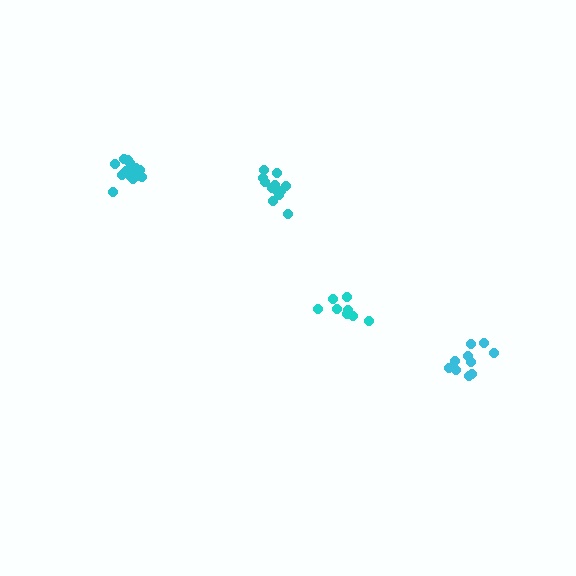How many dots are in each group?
Group 1: 10 dots, Group 2: 12 dots, Group 3: 14 dots, Group 4: 8 dots (44 total).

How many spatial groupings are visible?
There are 4 spatial groupings.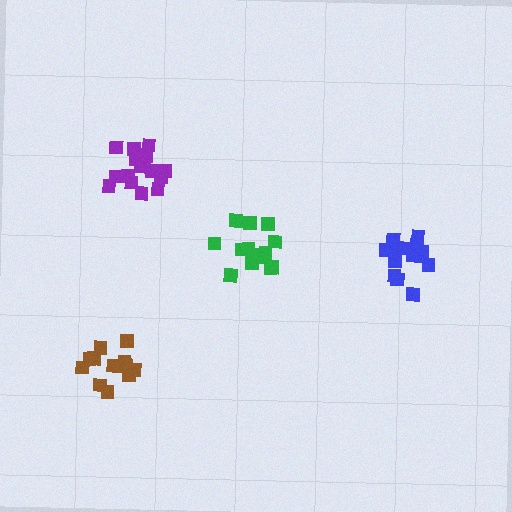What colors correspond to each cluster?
The clusters are colored: green, blue, purple, brown.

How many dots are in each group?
Group 1: 15 dots, Group 2: 17 dots, Group 3: 16 dots, Group 4: 16 dots (64 total).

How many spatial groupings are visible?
There are 4 spatial groupings.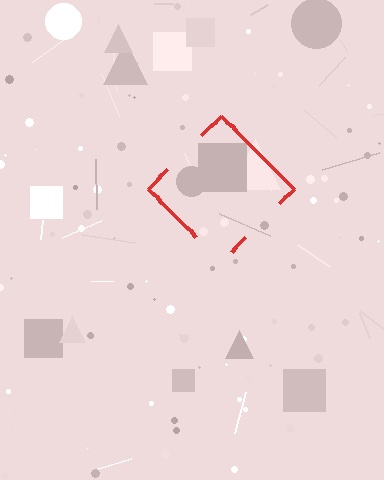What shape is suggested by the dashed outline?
The dashed outline suggests a diamond.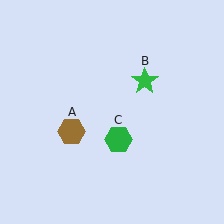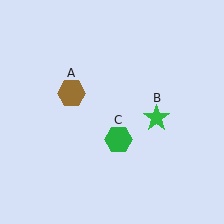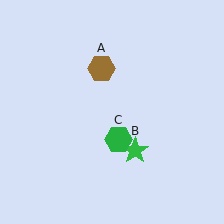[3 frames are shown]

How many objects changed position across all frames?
2 objects changed position: brown hexagon (object A), green star (object B).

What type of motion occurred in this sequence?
The brown hexagon (object A), green star (object B) rotated clockwise around the center of the scene.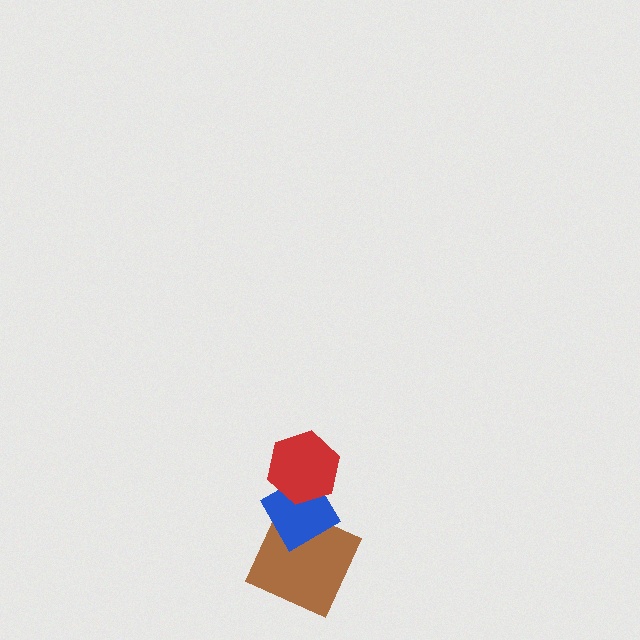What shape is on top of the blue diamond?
The red hexagon is on top of the blue diamond.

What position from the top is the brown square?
The brown square is 3rd from the top.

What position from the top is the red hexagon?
The red hexagon is 1st from the top.